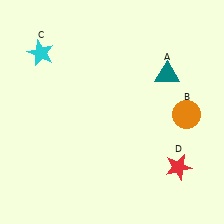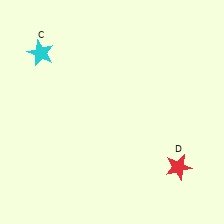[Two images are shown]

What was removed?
The orange circle (B), the teal triangle (A) were removed in Image 2.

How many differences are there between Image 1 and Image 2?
There are 2 differences between the two images.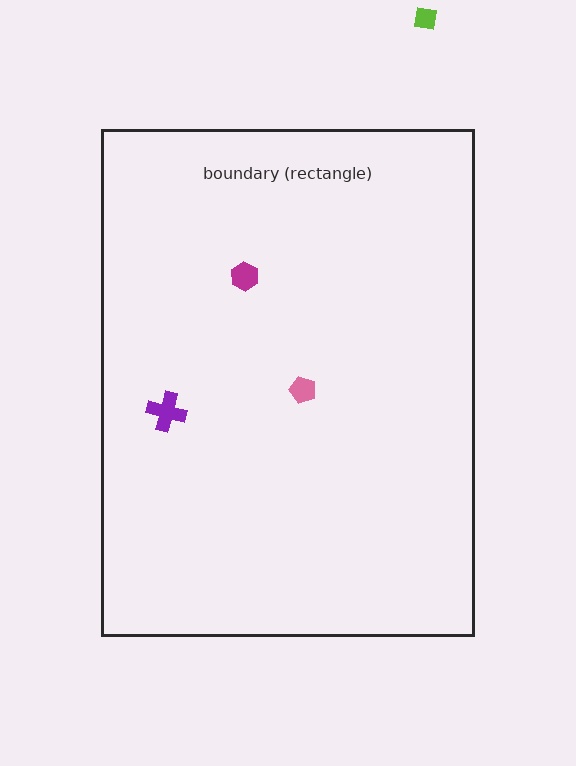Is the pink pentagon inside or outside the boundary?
Inside.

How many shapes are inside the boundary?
3 inside, 1 outside.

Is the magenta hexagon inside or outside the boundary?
Inside.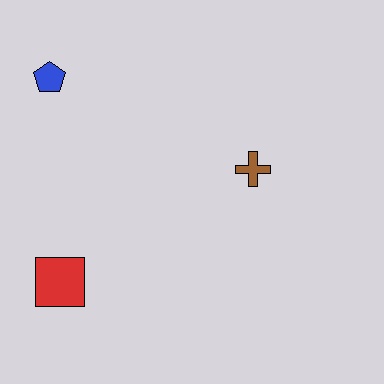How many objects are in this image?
There are 3 objects.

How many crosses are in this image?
There is 1 cross.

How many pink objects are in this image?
There are no pink objects.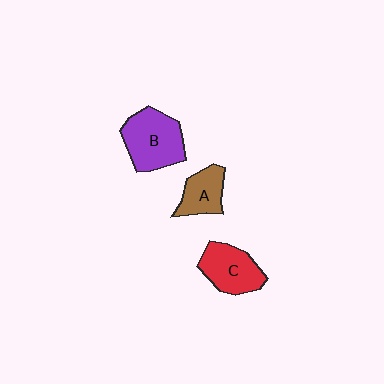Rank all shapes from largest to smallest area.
From largest to smallest: B (purple), C (red), A (brown).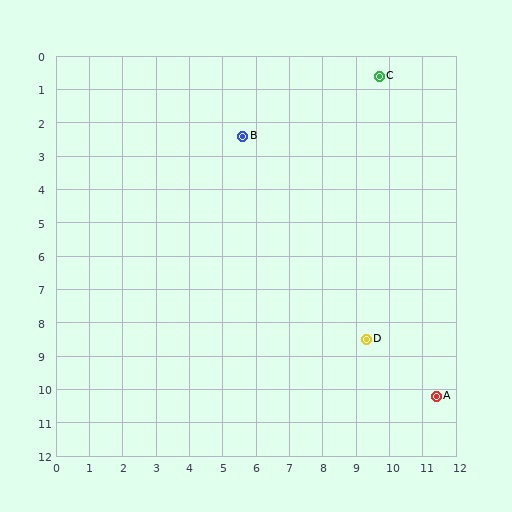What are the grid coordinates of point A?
Point A is at approximately (11.4, 10.2).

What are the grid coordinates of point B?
Point B is at approximately (5.6, 2.4).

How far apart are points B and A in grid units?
Points B and A are about 9.7 grid units apart.